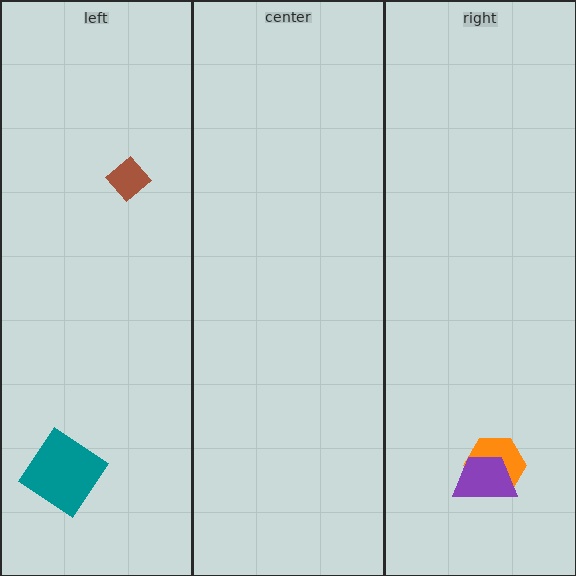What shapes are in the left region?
The brown diamond, the teal diamond.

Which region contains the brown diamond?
The left region.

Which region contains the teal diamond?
The left region.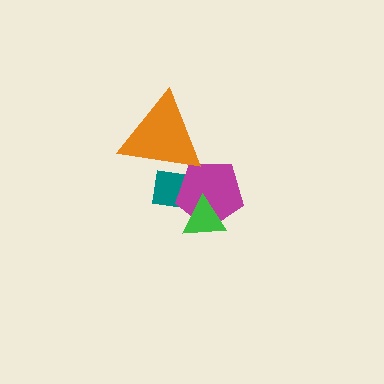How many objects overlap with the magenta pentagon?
3 objects overlap with the magenta pentagon.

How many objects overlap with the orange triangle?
2 objects overlap with the orange triangle.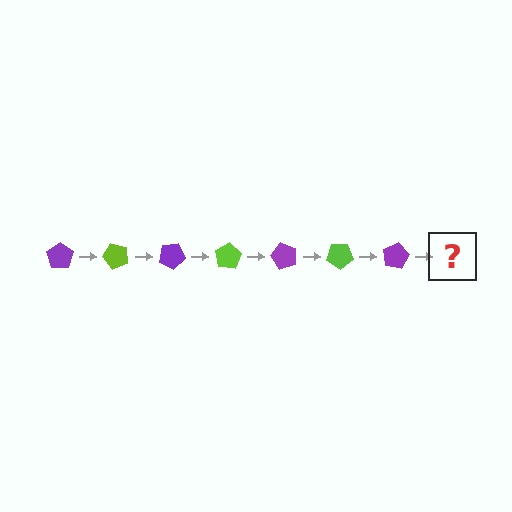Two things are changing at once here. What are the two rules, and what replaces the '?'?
The two rules are that it rotates 50 degrees each step and the color cycles through purple and lime. The '?' should be a lime pentagon, rotated 350 degrees from the start.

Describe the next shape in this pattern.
It should be a lime pentagon, rotated 350 degrees from the start.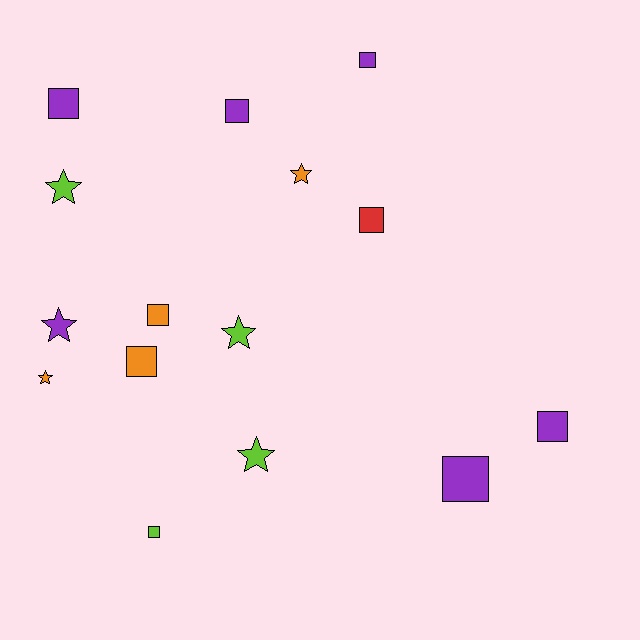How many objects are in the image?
There are 15 objects.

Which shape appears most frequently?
Square, with 9 objects.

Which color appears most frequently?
Purple, with 6 objects.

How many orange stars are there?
There are 2 orange stars.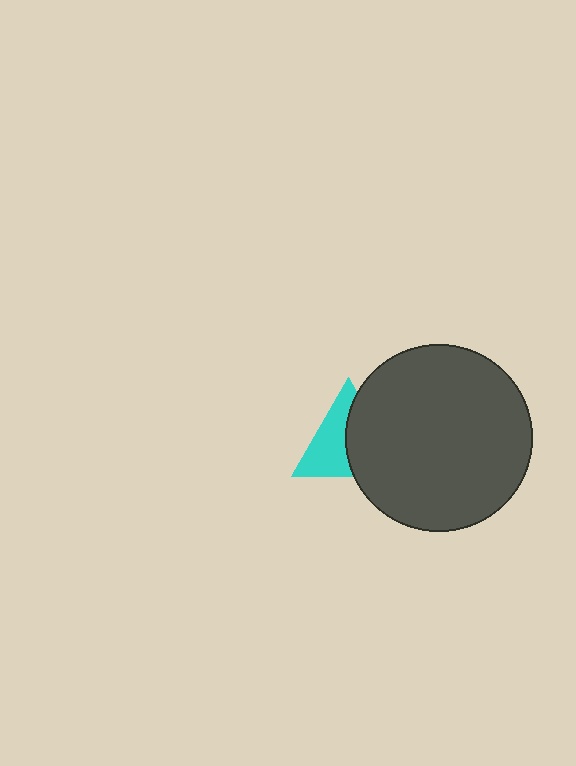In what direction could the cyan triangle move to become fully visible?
The cyan triangle could move left. That would shift it out from behind the dark gray circle entirely.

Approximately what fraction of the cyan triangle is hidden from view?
Roughly 49% of the cyan triangle is hidden behind the dark gray circle.